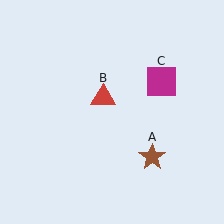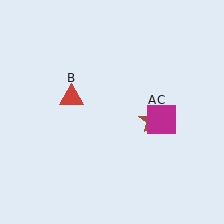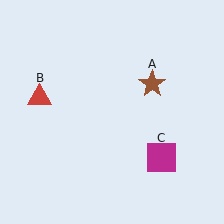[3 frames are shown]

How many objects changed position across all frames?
3 objects changed position: brown star (object A), red triangle (object B), magenta square (object C).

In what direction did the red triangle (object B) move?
The red triangle (object B) moved left.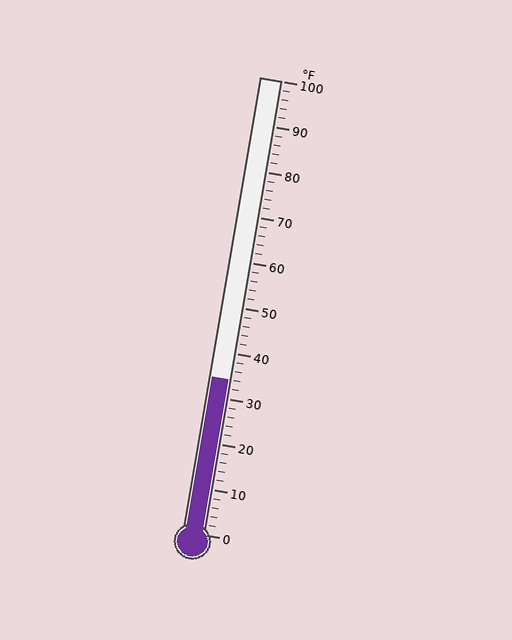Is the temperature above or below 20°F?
The temperature is above 20°F.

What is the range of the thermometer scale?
The thermometer scale ranges from 0°F to 100°F.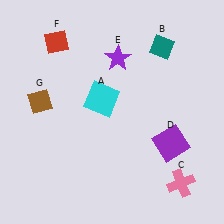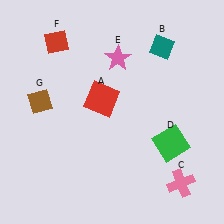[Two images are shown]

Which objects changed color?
A changed from cyan to red. D changed from purple to green. E changed from purple to pink.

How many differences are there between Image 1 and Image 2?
There are 3 differences between the two images.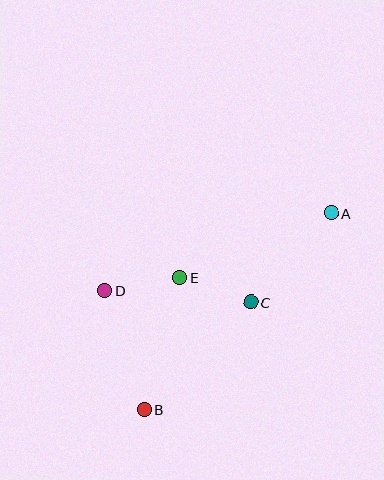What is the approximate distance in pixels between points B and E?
The distance between B and E is approximately 137 pixels.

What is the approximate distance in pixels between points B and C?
The distance between B and C is approximately 152 pixels.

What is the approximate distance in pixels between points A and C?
The distance between A and C is approximately 120 pixels.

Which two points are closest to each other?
Points C and E are closest to each other.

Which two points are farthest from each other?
Points A and B are farthest from each other.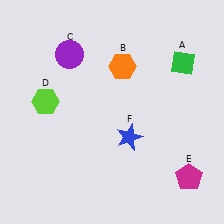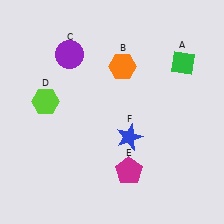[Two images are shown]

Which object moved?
The magenta pentagon (E) moved left.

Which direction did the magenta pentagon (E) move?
The magenta pentagon (E) moved left.